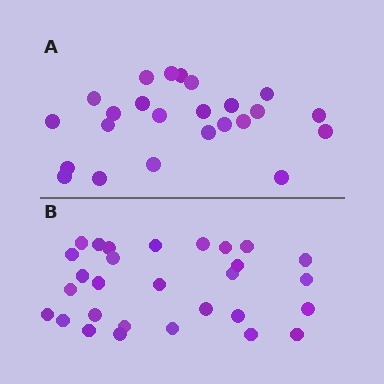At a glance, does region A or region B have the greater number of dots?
Region B (the bottom region) has more dots.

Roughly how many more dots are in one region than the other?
Region B has about 5 more dots than region A.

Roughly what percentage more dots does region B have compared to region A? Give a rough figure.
About 20% more.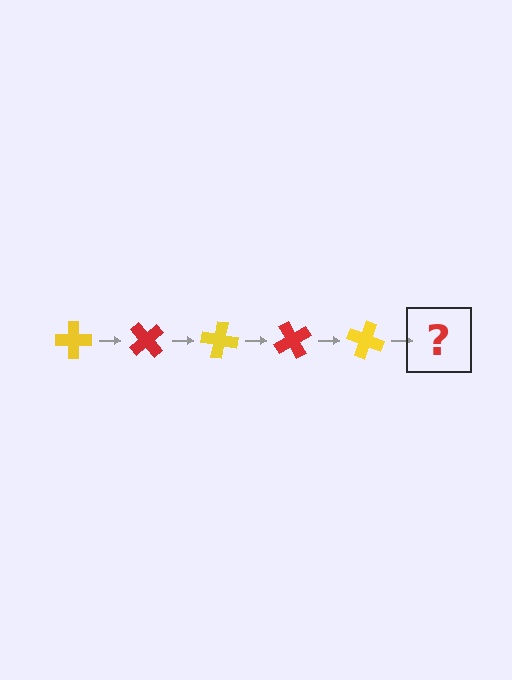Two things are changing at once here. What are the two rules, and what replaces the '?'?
The two rules are that it rotates 50 degrees each step and the color cycles through yellow and red. The '?' should be a red cross, rotated 250 degrees from the start.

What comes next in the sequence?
The next element should be a red cross, rotated 250 degrees from the start.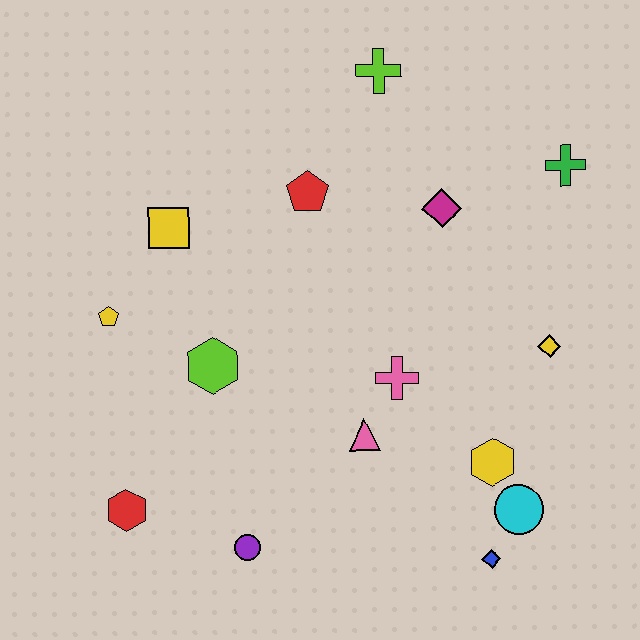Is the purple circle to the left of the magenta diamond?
Yes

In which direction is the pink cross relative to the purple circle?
The pink cross is above the purple circle.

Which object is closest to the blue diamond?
The cyan circle is closest to the blue diamond.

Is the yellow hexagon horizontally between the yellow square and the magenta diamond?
No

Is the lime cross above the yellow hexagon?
Yes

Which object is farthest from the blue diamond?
The lime cross is farthest from the blue diamond.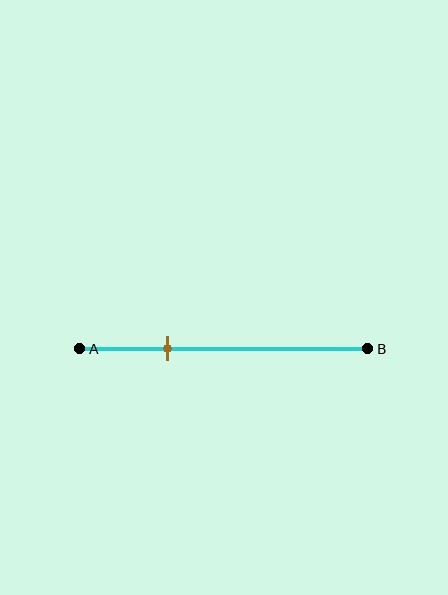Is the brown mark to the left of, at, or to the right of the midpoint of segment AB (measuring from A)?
The brown mark is to the left of the midpoint of segment AB.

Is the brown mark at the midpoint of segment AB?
No, the mark is at about 30% from A, not at the 50% midpoint.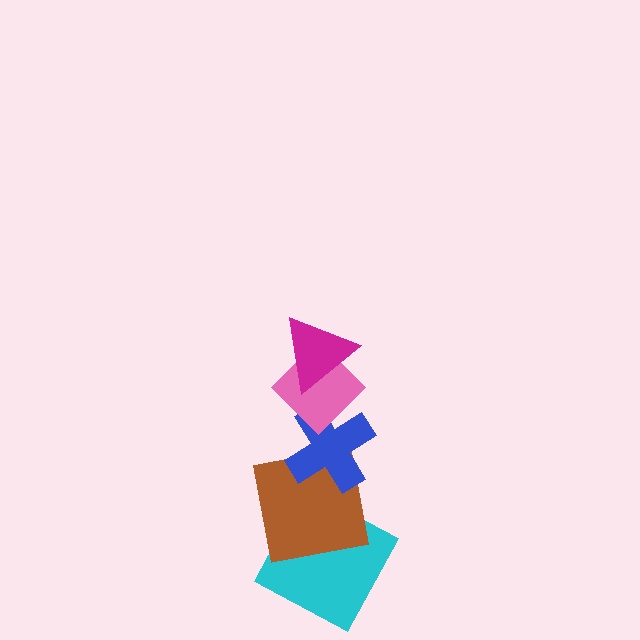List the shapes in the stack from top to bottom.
From top to bottom: the magenta triangle, the pink diamond, the blue cross, the brown square, the cyan square.